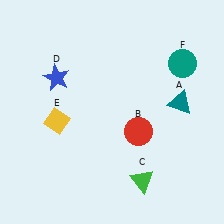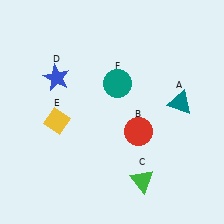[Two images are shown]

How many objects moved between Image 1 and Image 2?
1 object moved between the two images.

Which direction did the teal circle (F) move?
The teal circle (F) moved left.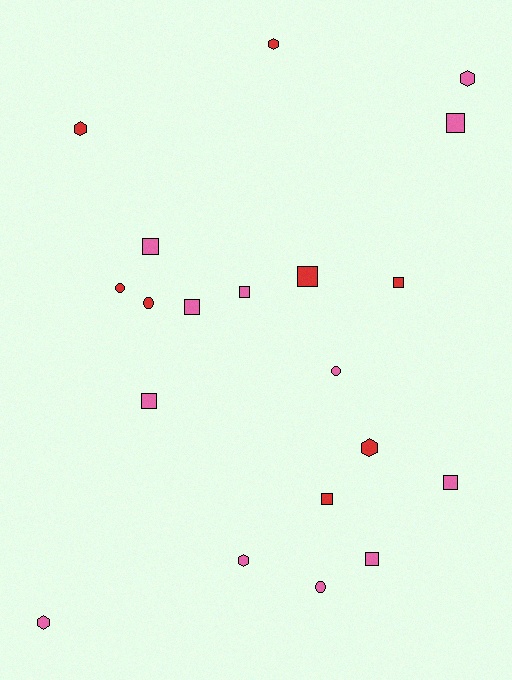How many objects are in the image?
There are 20 objects.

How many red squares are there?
There are 3 red squares.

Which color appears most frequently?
Pink, with 12 objects.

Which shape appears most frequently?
Square, with 10 objects.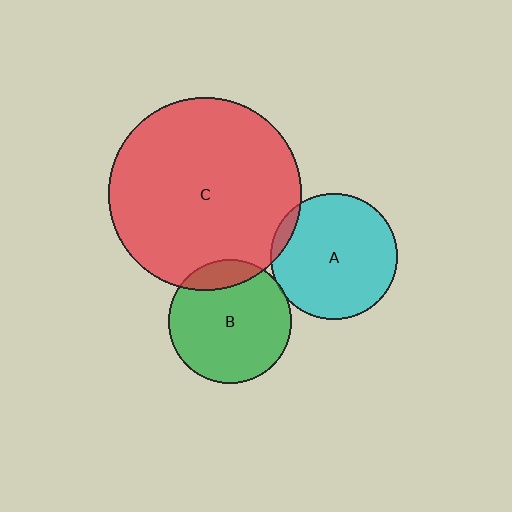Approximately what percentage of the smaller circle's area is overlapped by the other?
Approximately 5%.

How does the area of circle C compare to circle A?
Approximately 2.3 times.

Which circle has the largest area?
Circle C (red).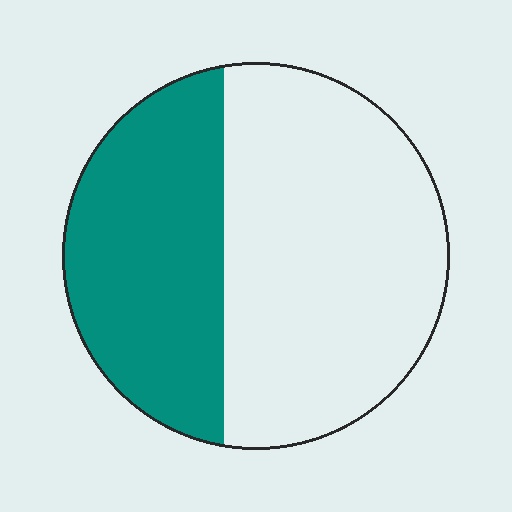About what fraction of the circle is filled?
About two fifths (2/5).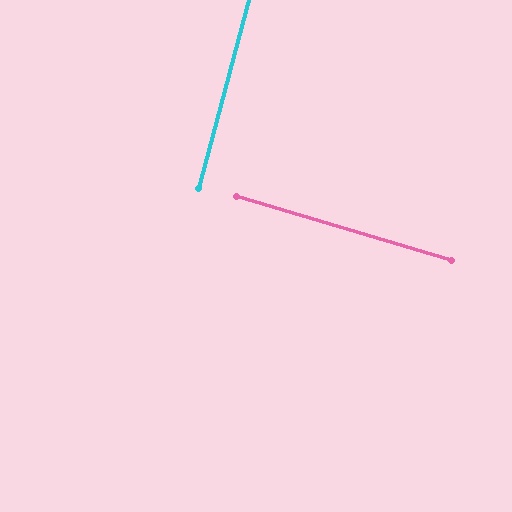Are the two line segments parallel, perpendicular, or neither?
Perpendicular — they meet at approximately 88°.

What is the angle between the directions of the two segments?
Approximately 88 degrees.